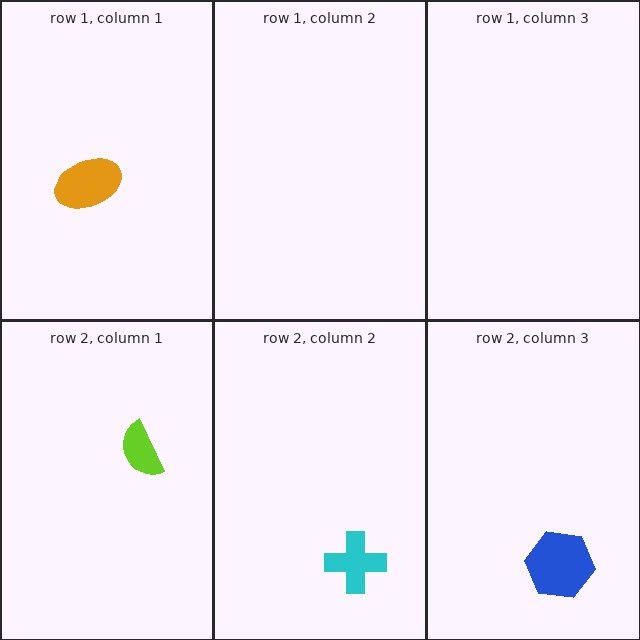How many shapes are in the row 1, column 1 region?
1.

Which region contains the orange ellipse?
The row 1, column 1 region.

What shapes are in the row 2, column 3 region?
The blue hexagon.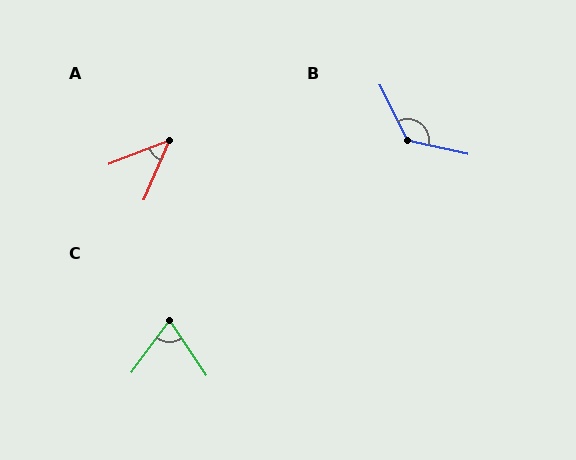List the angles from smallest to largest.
A (45°), C (70°), B (129°).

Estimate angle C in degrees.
Approximately 70 degrees.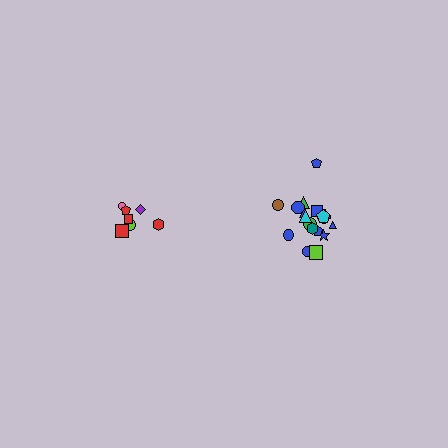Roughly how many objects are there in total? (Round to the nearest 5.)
Roughly 25 objects in total.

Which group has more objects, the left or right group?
The right group.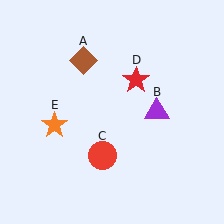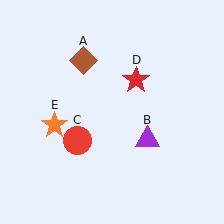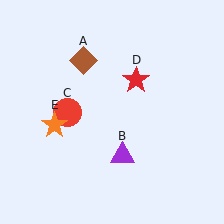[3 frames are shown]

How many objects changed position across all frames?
2 objects changed position: purple triangle (object B), red circle (object C).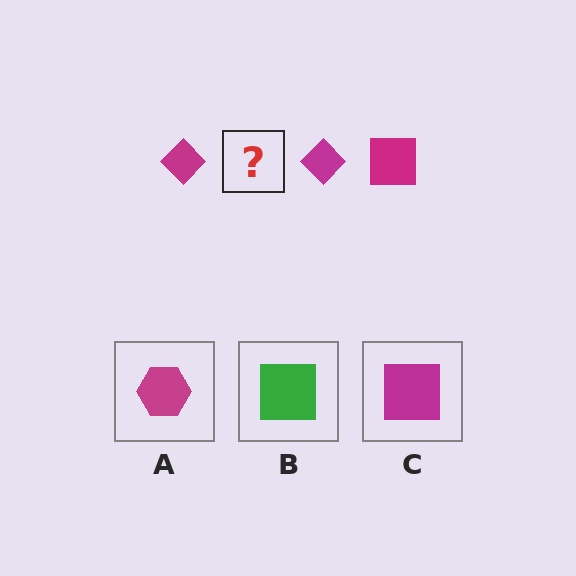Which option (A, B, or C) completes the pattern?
C.